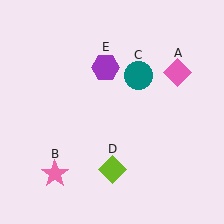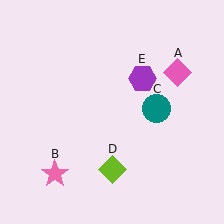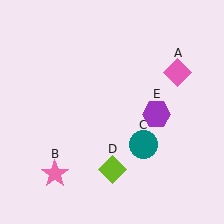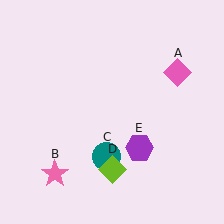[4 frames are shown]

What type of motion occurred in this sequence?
The teal circle (object C), purple hexagon (object E) rotated clockwise around the center of the scene.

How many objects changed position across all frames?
2 objects changed position: teal circle (object C), purple hexagon (object E).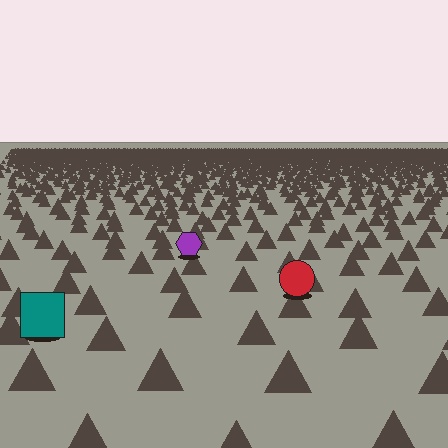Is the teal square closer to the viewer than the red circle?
Yes. The teal square is closer — you can tell from the texture gradient: the ground texture is coarser near it.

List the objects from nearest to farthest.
From nearest to farthest: the teal square, the red circle, the purple hexagon.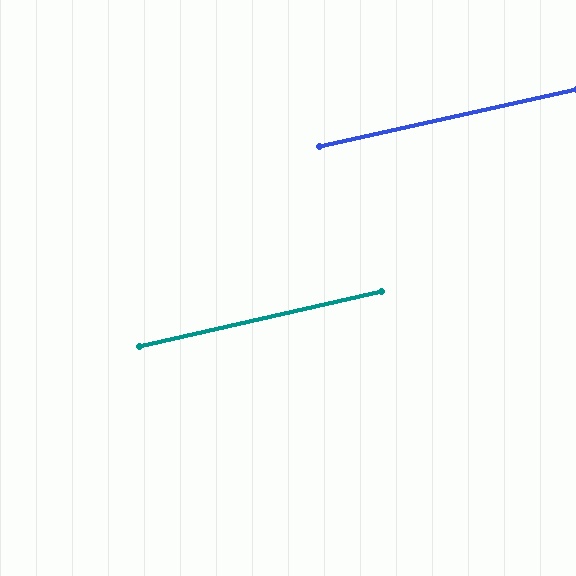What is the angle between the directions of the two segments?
Approximately 0 degrees.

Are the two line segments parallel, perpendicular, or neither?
Parallel — their directions differ by only 0.2°.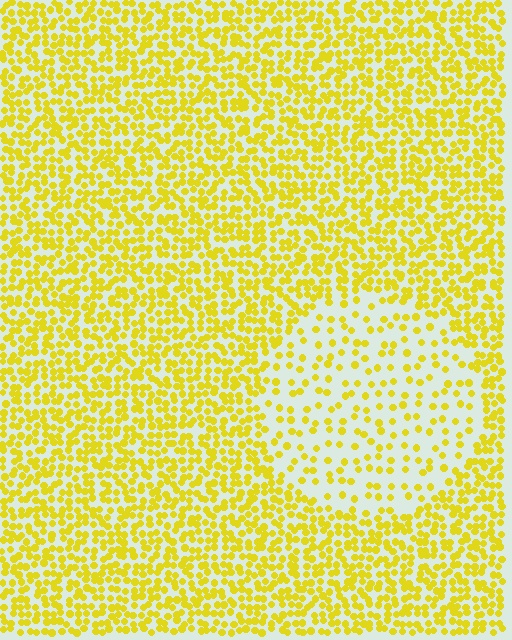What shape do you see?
I see a circle.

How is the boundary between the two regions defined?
The boundary is defined by a change in element density (approximately 2.5x ratio). All elements are the same color, size, and shape.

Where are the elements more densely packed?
The elements are more densely packed outside the circle boundary.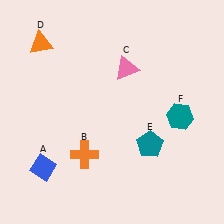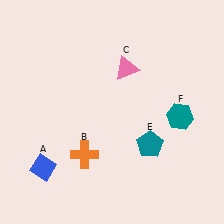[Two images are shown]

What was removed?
The orange triangle (D) was removed in Image 2.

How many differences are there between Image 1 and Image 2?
There is 1 difference between the two images.